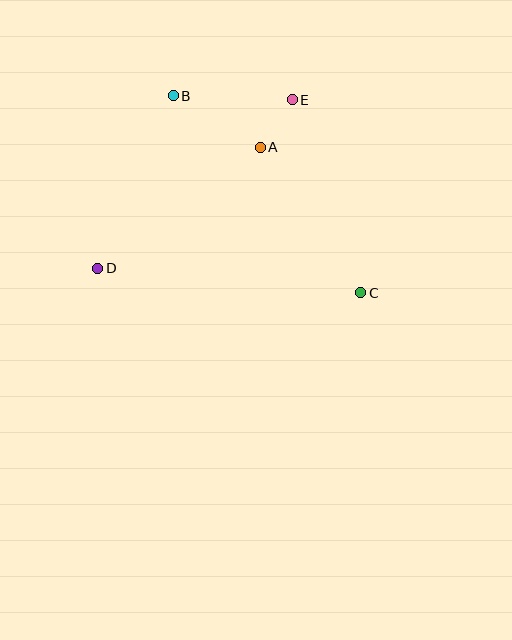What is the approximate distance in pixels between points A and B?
The distance between A and B is approximately 101 pixels.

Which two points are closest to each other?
Points A and E are closest to each other.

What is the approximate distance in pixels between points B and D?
The distance between B and D is approximately 188 pixels.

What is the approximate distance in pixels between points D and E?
The distance between D and E is approximately 257 pixels.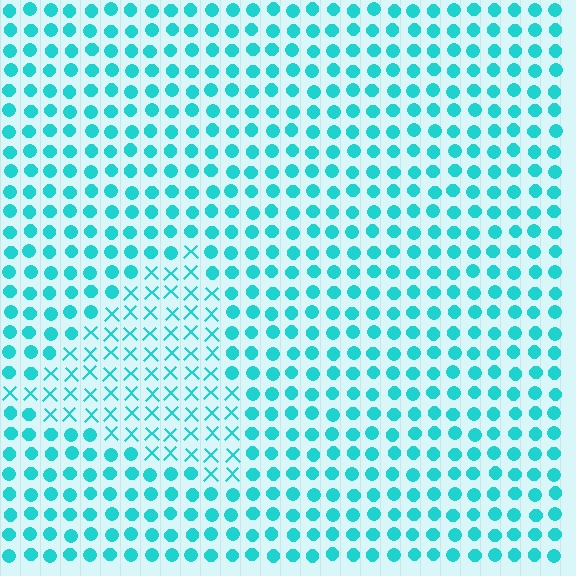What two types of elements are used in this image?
The image uses X marks inside the triangle region and circles outside it.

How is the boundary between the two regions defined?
The boundary is defined by a change in element shape: X marks inside vs. circles outside. All elements share the same color and spacing.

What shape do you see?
I see a triangle.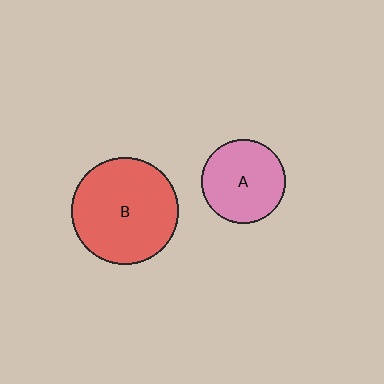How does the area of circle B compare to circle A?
Approximately 1.6 times.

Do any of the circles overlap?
No, none of the circles overlap.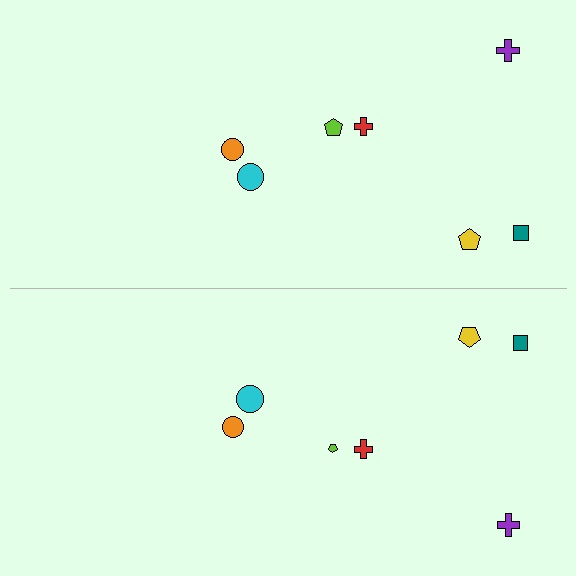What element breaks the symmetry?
The lime pentagon on the bottom side has a different size than its mirror counterpart.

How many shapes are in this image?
There are 14 shapes in this image.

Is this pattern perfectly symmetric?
No, the pattern is not perfectly symmetric. The lime pentagon on the bottom side has a different size than its mirror counterpart.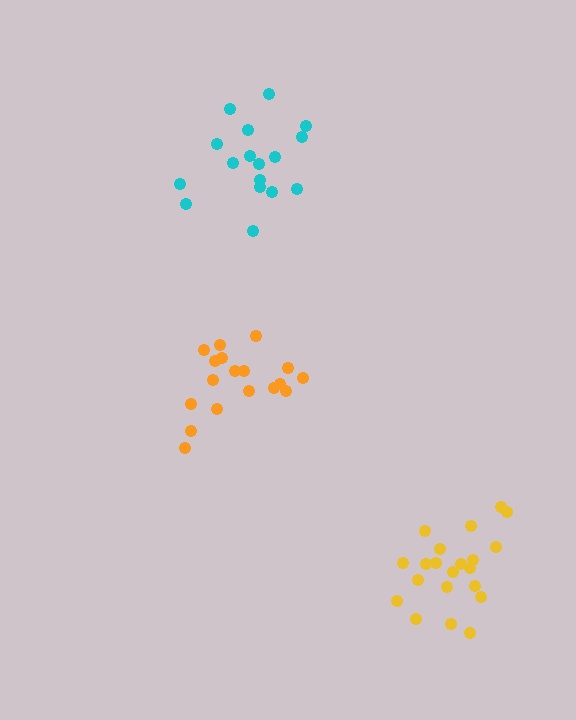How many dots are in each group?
Group 1: 17 dots, Group 2: 21 dots, Group 3: 18 dots (56 total).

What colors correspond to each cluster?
The clusters are colored: cyan, yellow, orange.